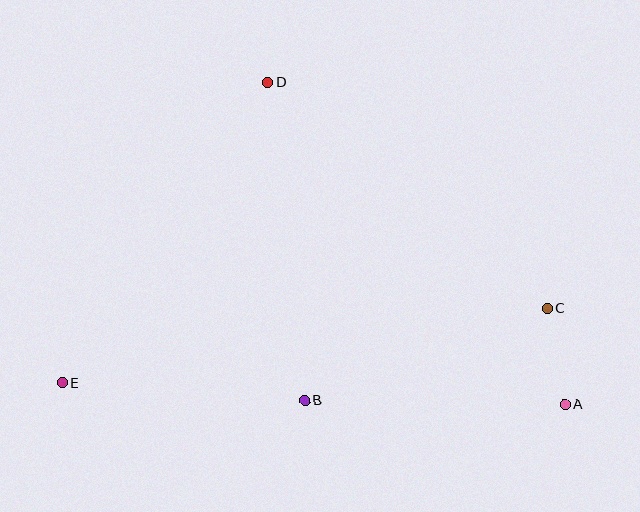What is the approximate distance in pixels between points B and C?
The distance between B and C is approximately 259 pixels.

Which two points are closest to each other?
Points A and C are closest to each other.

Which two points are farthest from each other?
Points A and E are farthest from each other.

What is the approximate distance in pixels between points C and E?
The distance between C and E is approximately 490 pixels.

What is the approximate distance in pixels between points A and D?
The distance between A and D is approximately 438 pixels.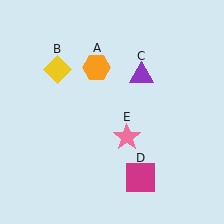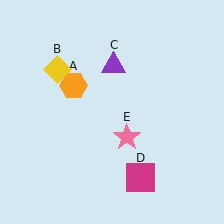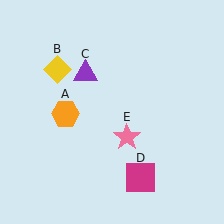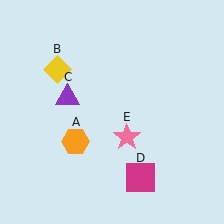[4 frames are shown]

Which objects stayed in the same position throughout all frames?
Yellow diamond (object B) and magenta square (object D) and pink star (object E) remained stationary.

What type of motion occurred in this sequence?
The orange hexagon (object A), purple triangle (object C) rotated counterclockwise around the center of the scene.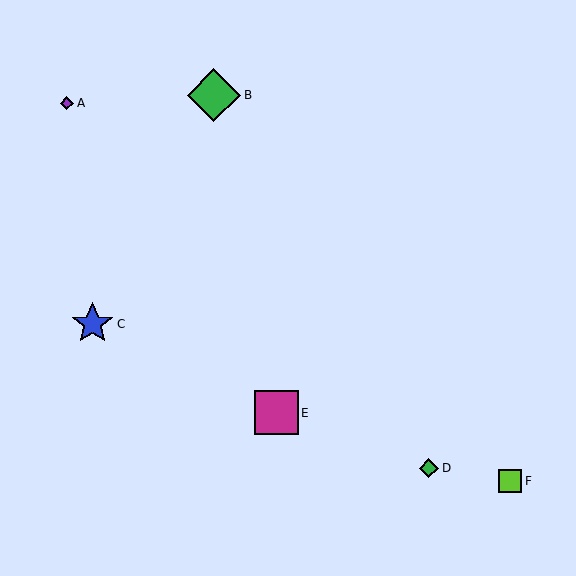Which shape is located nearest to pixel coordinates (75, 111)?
The purple diamond (labeled A) at (67, 103) is nearest to that location.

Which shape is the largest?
The green diamond (labeled B) is the largest.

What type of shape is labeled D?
Shape D is a green diamond.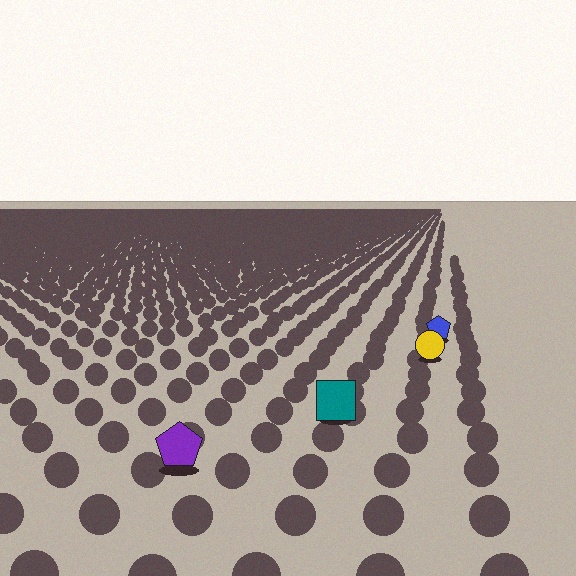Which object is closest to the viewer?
The purple pentagon is closest. The texture marks near it are larger and more spread out.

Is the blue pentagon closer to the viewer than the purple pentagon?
No. The purple pentagon is closer — you can tell from the texture gradient: the ground texture is coarser near it.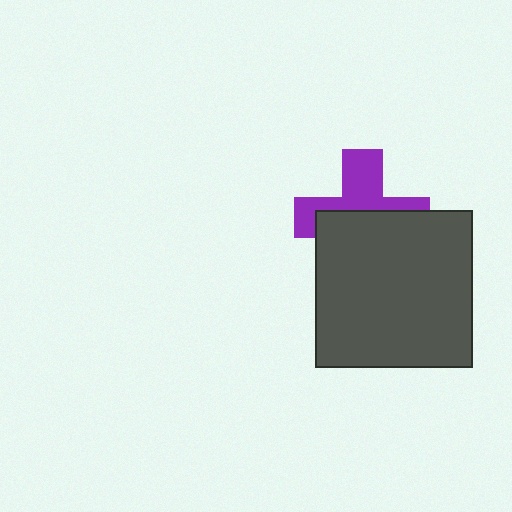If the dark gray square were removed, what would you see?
You would see the complete purple cross.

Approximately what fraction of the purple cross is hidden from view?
Roughly 55% of the purple cross is hidden behind the dark gray square.